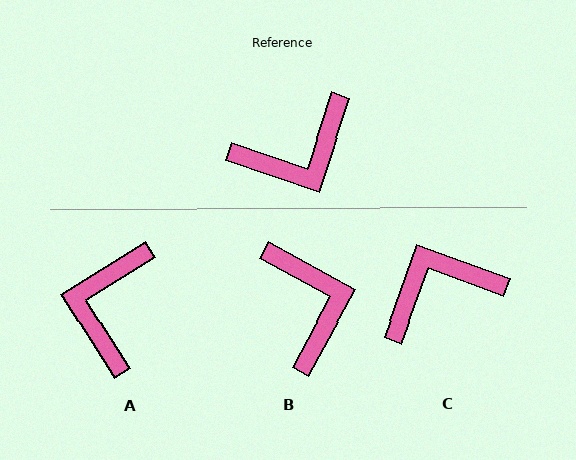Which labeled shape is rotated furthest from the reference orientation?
C, about 179 degrees away.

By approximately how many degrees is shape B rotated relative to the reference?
Approximately 80 degrees counter-clockwise.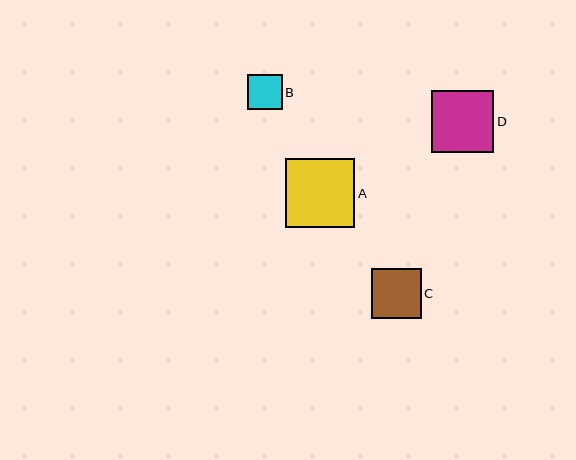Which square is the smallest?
Square B is the smallest with a size of approximately 35 pixels.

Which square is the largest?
Square A is the largest with a size of approximately 69 pixels.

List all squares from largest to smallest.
From largest to smallest: A, D, C, B.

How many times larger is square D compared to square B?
Square D is approximately 1.8 times the size of square B.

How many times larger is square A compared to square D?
Square A is approximately 1.1 times the size of square D.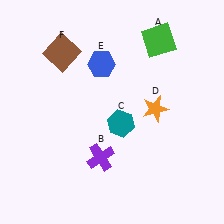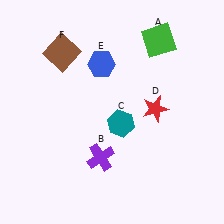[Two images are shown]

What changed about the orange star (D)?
In Image 1, D is orange. In Image 2, it changed to red.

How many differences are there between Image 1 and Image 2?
There is 1 difference between the two images.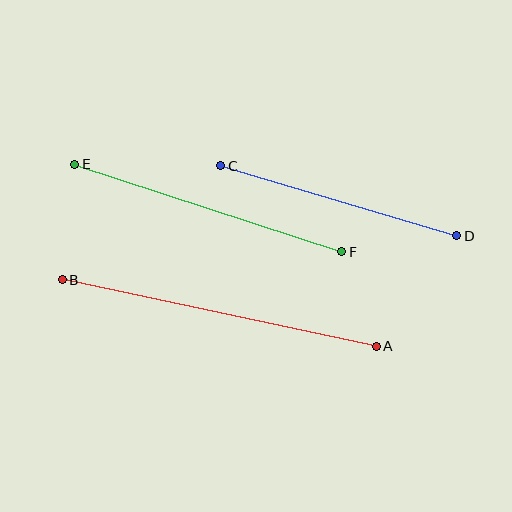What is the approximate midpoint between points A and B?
The midpoint is at approximately (219, 313) pixels.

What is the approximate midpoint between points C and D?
The midpoint is at approximately (339, 201) pixels.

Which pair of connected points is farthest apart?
Points A and B are farthest apart.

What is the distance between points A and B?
The distance is approximately 321 pixels.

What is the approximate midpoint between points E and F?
The midpoint is at approximately (208, 208) pixels.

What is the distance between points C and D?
The distance is approximately 247 pixels.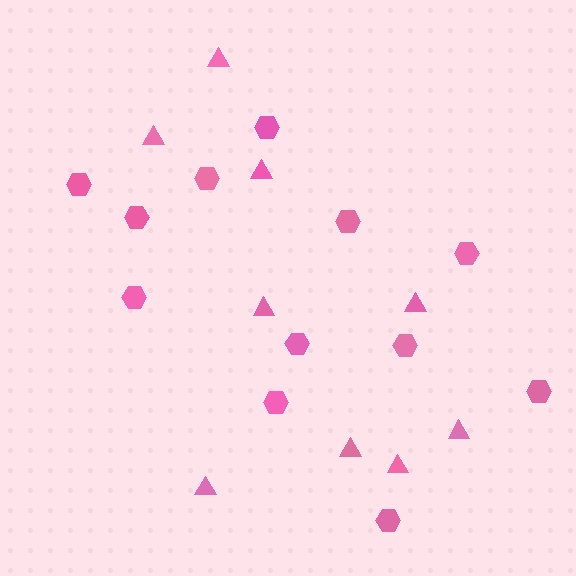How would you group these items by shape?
There are 2 groups: one group of triangles (9) and one group of hexagons (12).